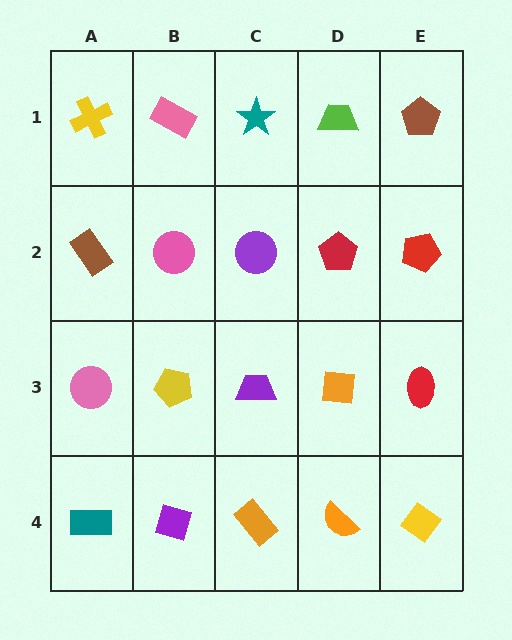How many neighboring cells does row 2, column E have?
3.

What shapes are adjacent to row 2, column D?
A lime trapezoid (row 1, column D), an orange square (row 3, column D), a purple circle (row 2, column C), a red pentagon (row 2, column E).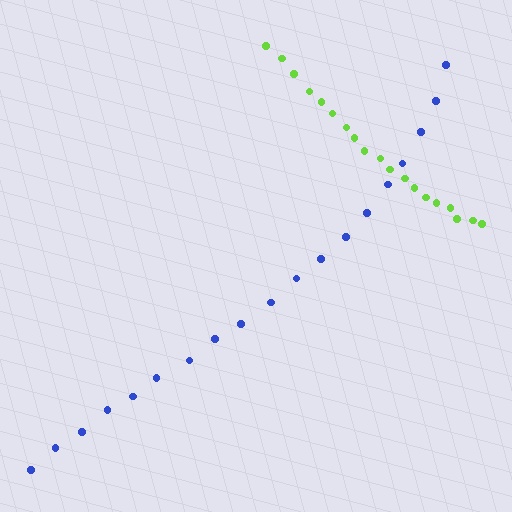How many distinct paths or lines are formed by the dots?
There are 2 distinct paths.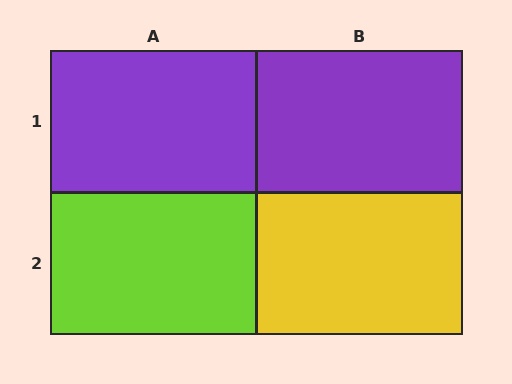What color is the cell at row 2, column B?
Yellow.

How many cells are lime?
1 cell is lime.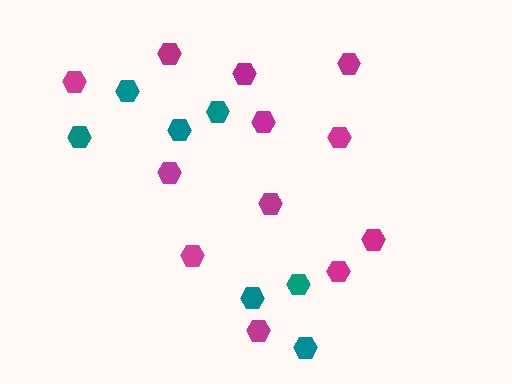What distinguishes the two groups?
There are 2 groups: one group of magenta hexagons (12) and one group of teal hexagons (7).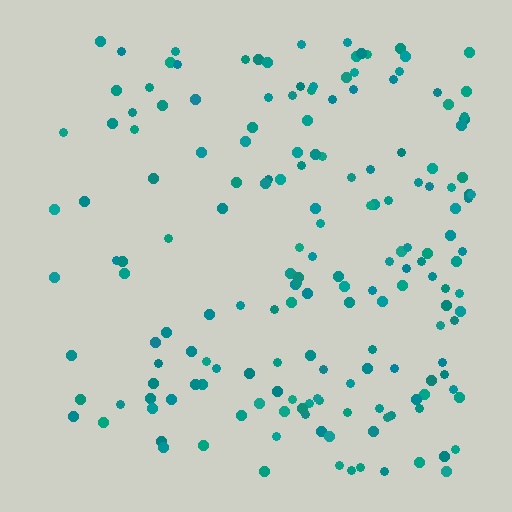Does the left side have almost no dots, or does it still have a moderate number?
Still a moderate number, just noticeably fewer than the right.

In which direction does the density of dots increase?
From left to right, with the right side densest.